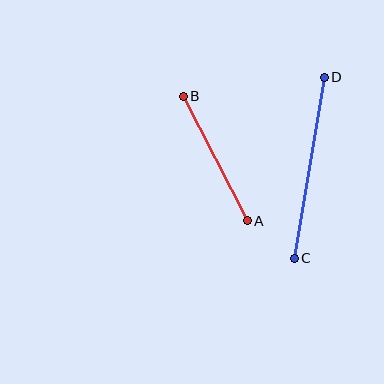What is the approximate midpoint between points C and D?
The midpoint is at approximately (309, 168) pixels.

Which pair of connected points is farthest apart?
Points C and D are farthest apart.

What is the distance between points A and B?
The distance is approximately 140 pixels.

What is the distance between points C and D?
The distance is approximately 183 pixels.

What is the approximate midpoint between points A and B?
The midpoint is at approximately (215, 159) pixels.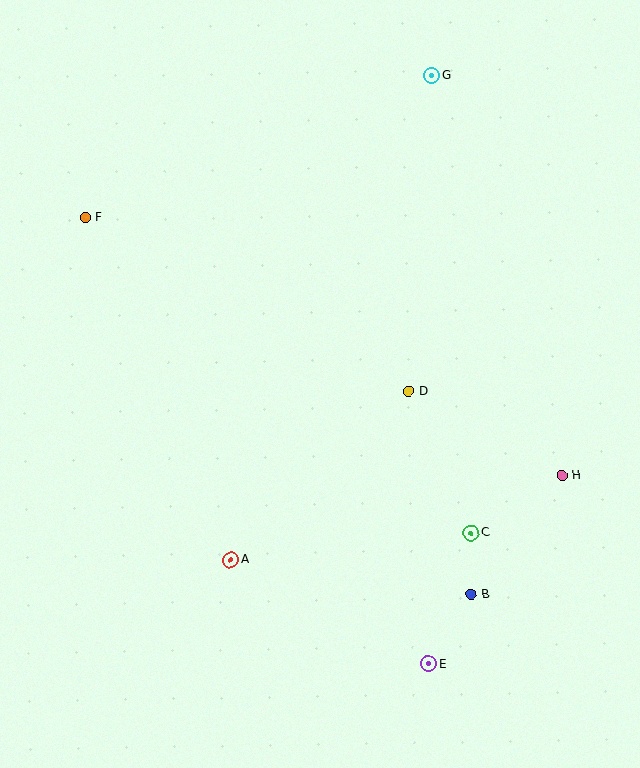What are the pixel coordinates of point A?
Point A is at (230, 560).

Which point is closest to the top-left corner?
Point F is closest to the top-left corner.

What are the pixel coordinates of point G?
Point G is at (432, 75).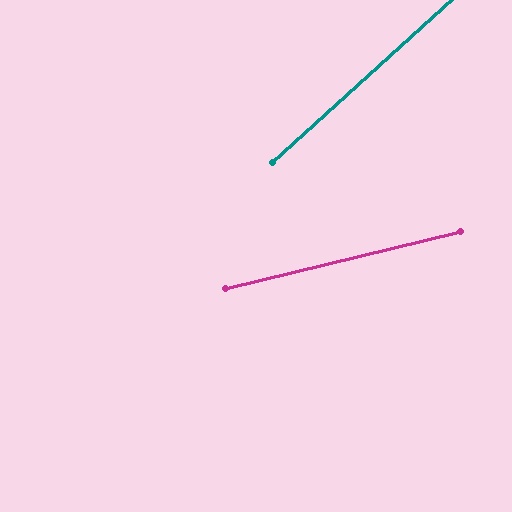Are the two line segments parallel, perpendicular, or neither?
Neither parallel nor perpendicular — they differ by about 29°.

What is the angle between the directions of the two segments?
Approximately 29 degrees.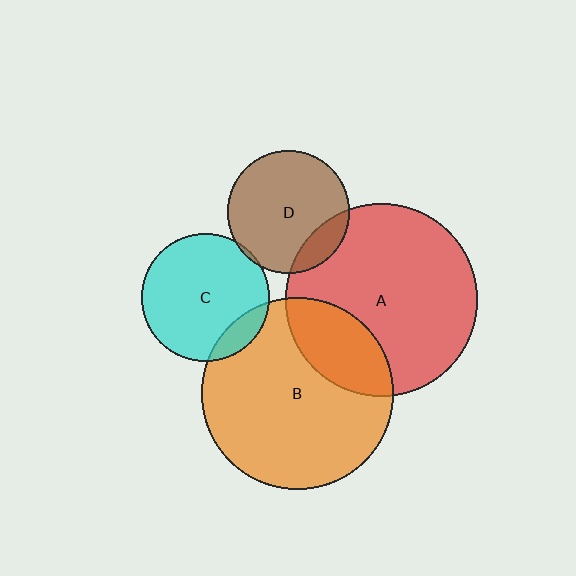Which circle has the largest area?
Circle A (red).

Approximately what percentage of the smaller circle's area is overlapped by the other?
Approximately 10%.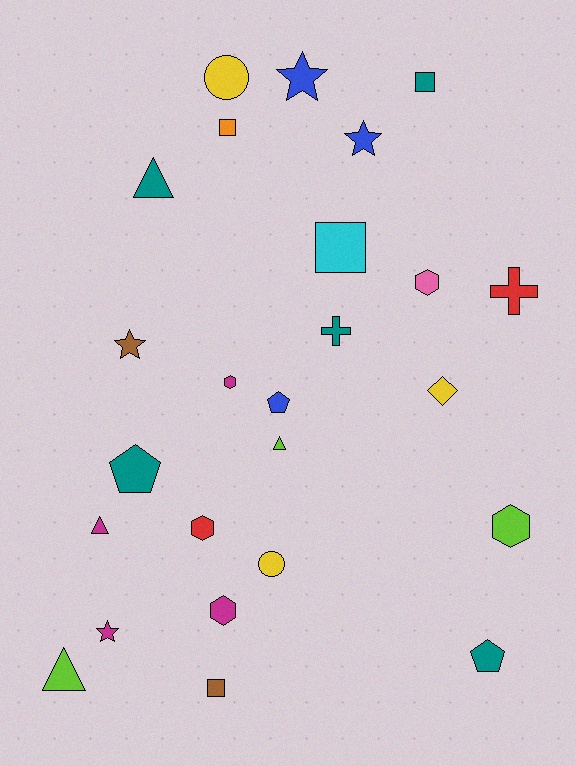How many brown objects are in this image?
There are 2 brown objects.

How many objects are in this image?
There are 25 objects.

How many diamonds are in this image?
There is 1 diamond.